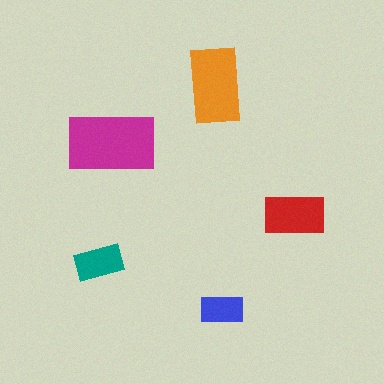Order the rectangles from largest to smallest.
the magenta one, the orange one, the red one, the teal one, the blue one.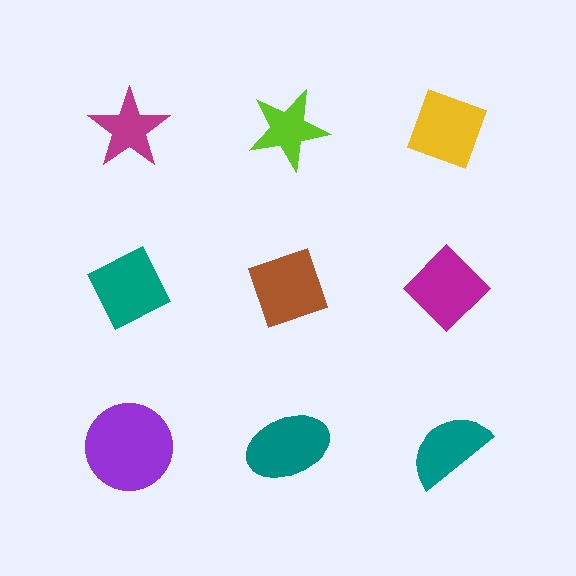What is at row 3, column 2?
A teal ellipse.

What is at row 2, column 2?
A brown diamond.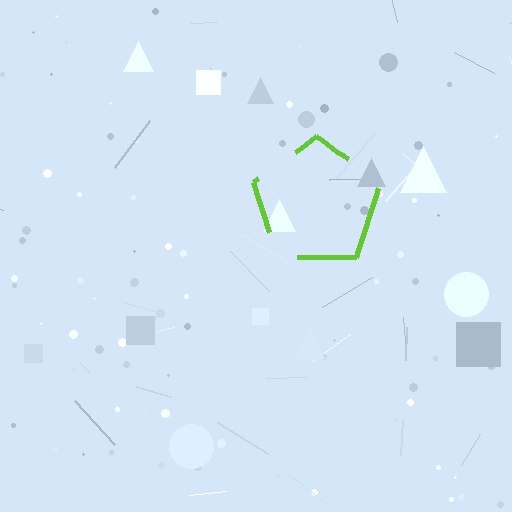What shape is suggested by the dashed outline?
The dashed outline suggests a pentagon.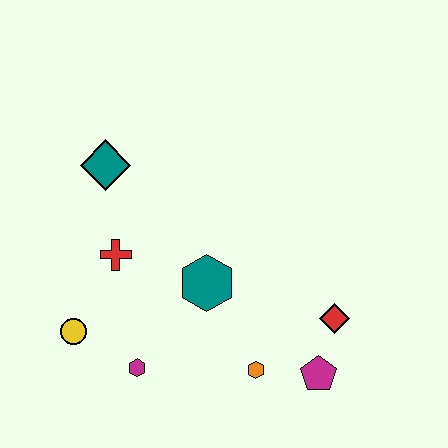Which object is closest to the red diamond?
The magenta pentagon is closest to the red diamond.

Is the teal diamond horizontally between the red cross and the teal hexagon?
No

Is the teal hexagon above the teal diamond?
No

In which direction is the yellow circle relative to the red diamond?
The yellow circle is to the left of the red diamond.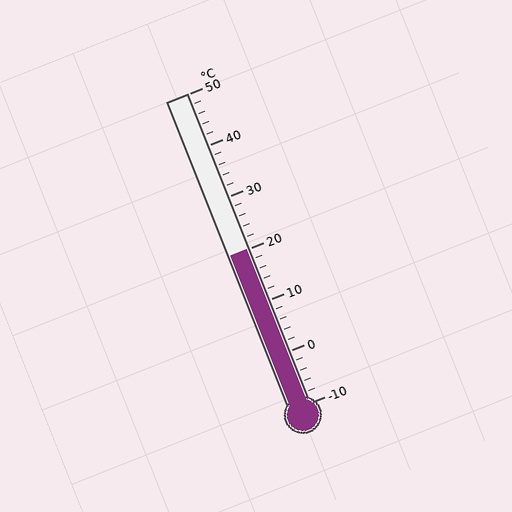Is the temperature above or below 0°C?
The temperature is above 0°C.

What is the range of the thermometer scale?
The thermometer scale ranges from -10°C to 50°C.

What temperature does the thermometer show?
The thermometer shows approximately 20°C.